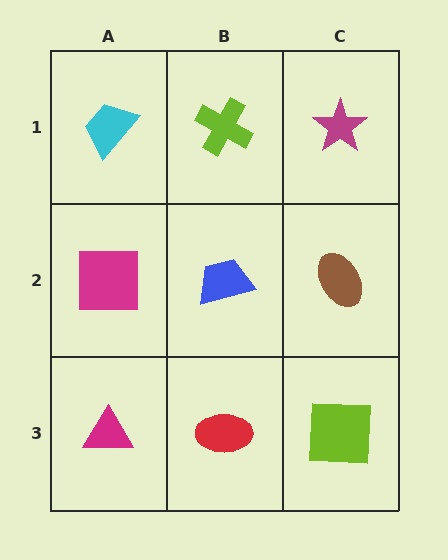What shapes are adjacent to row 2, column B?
A lime cross (row 1, column B), a red ellipse (row 3, column B), a magenta square (row 2, column A), a brown ellipse (row 2, column C).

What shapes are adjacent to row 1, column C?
A brown ellipse (row 2, column C), a lime cross (row 1, column B).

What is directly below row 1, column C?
A brown ellipse.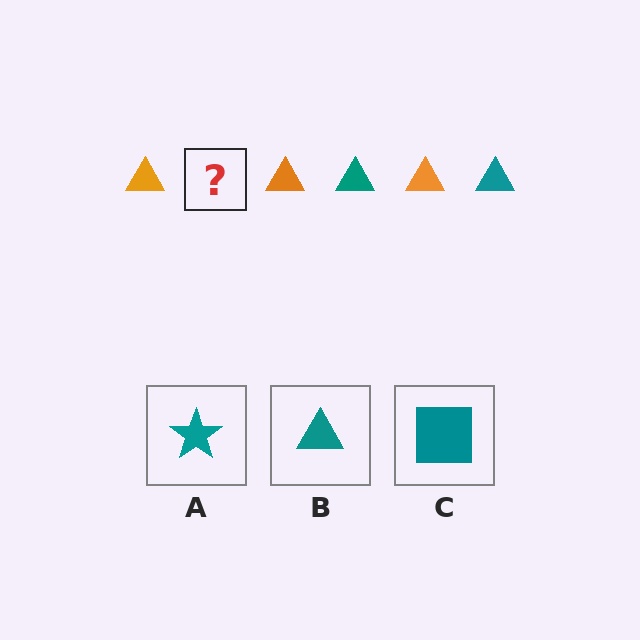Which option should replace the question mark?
Option B.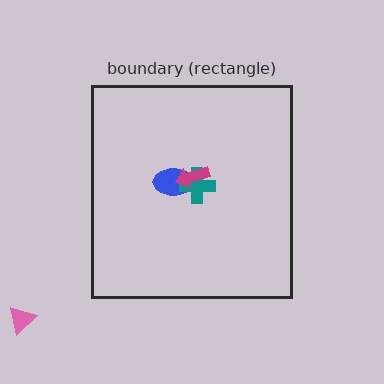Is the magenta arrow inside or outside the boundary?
Inside.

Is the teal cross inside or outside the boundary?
Inside.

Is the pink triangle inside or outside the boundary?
Outside.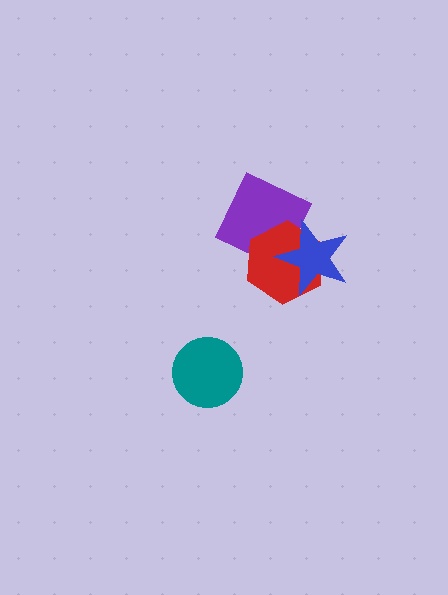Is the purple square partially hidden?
Yes, it is partially covered by another shape.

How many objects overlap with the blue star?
2 objects overlap with the blue star.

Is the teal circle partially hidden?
No, no other shape covers it.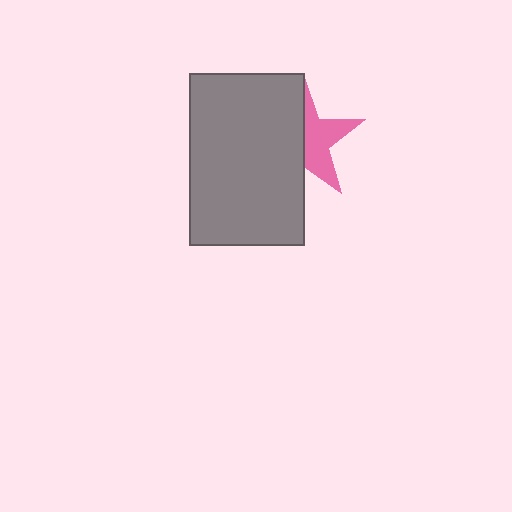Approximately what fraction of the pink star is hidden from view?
Roughly 54% of the pink star is hidden behind the gray rectangle.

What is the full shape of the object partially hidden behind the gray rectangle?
The partially hidden object is a pink star.